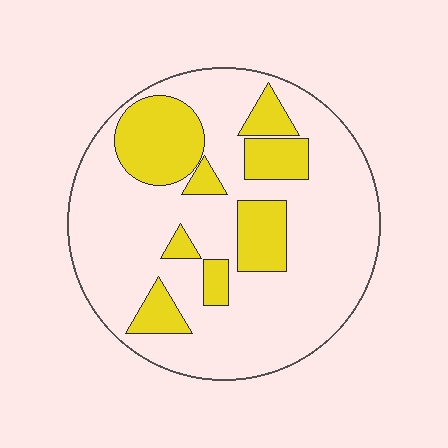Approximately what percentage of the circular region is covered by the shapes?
Approximately 25%.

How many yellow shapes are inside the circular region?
8.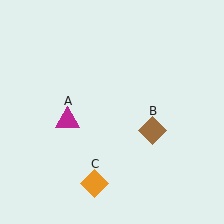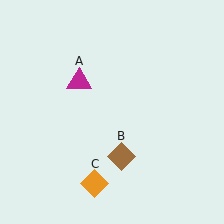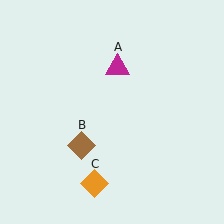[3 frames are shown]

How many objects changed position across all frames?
2 objects changed position: magenta triangle (object A), brown diamond (object B).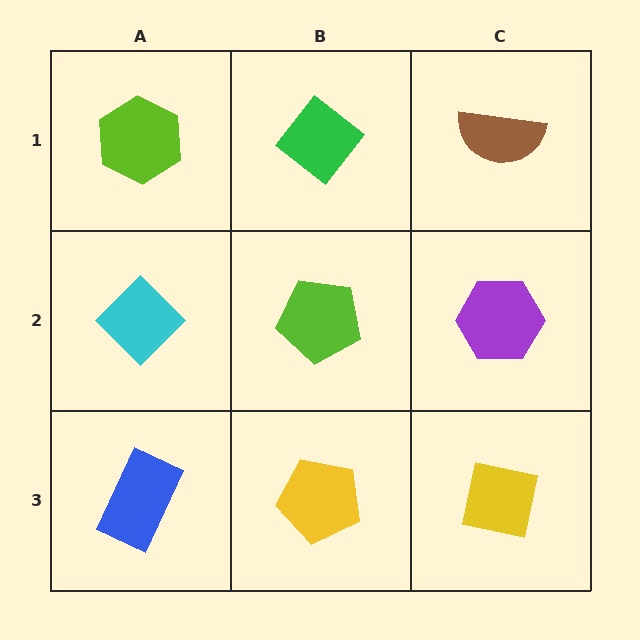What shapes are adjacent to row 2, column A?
A lime hexagon (row 1, column A), a blue rectangle (row 3, column A), a lime pentagon (row 2, column B).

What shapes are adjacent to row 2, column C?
A brown semicircle (row 1, column C), a yellow square (row 3, column C), a lime pentagon (row 2, column B).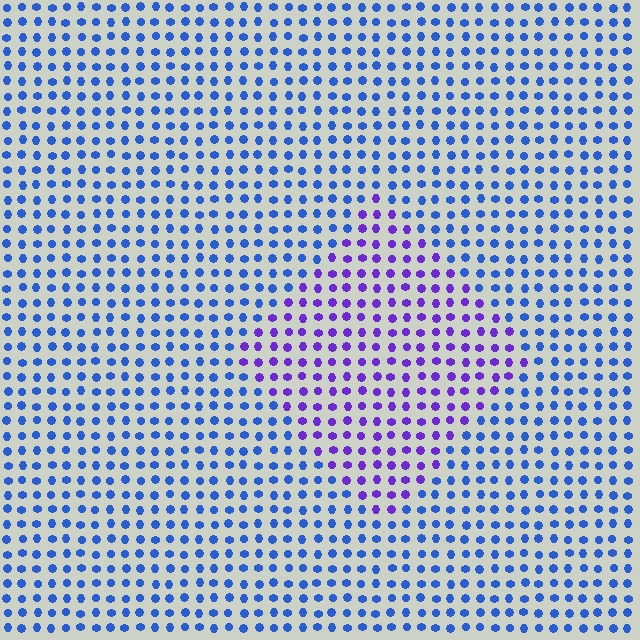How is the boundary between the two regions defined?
The boundary is defined purely by a slight shift in hue (about 43 degrees). Spacing, size, and orientation are identical on both sides.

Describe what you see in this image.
The image is filled with small blue elements in a uniform arrangement. A diamond-shaped region is visible where the elements are tinted to a slightly different hue, forming a subtle color boundary.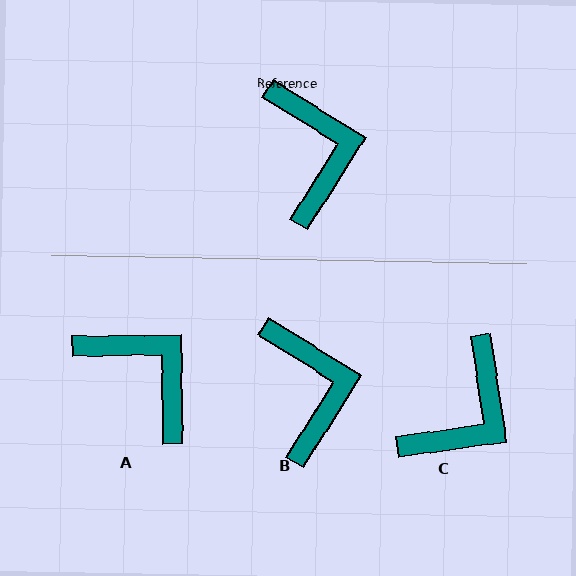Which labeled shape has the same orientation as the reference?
B.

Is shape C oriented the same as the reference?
No, it is off by about 50 degrees.